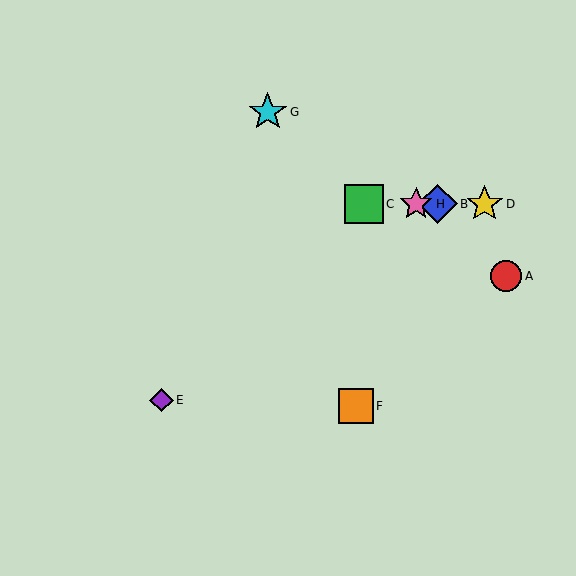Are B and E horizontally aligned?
No, B is at y≈204 and E is at y≈400.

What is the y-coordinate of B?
Object B is at y≈204.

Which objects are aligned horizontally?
Objects B, C, D, H are aligned horizontally.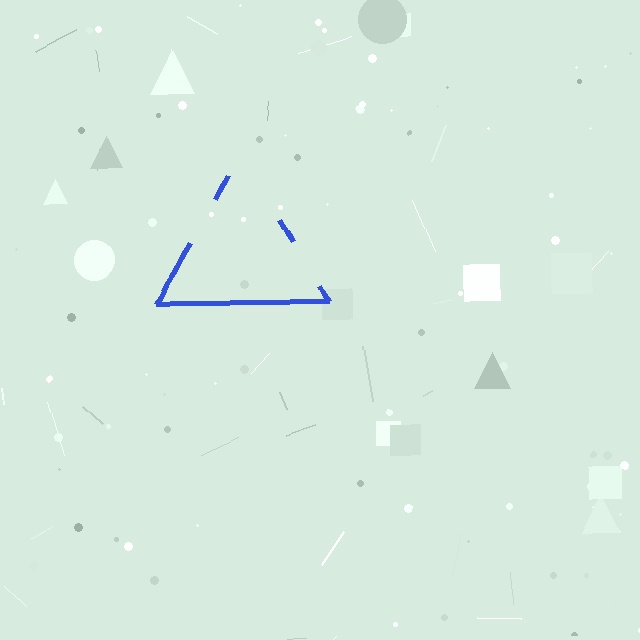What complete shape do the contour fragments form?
The contour fragments form a triangle.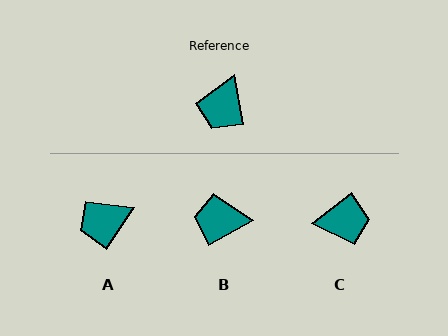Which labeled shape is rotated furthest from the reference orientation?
C, about 118 degrees away.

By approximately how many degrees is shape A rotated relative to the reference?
Approximately 43 degrees clockwise.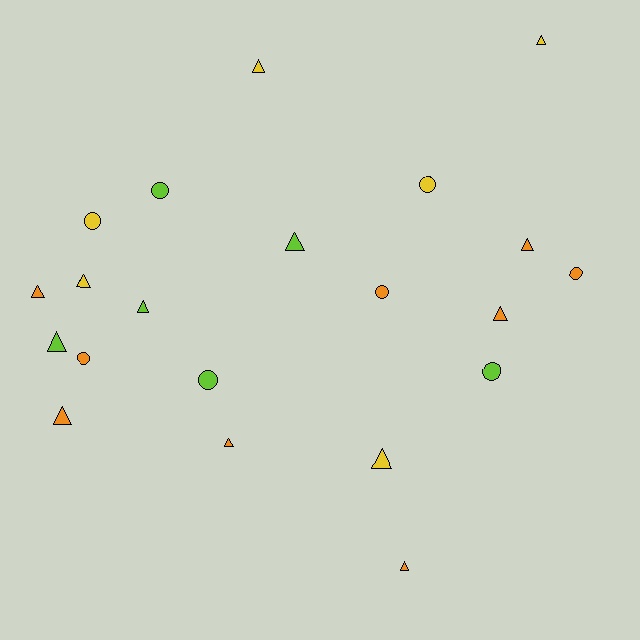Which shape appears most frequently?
Triangle, with 13 objects.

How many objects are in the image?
There are 21 objects.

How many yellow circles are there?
There are 2 yellow circles.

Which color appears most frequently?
Orange, with 9 objects.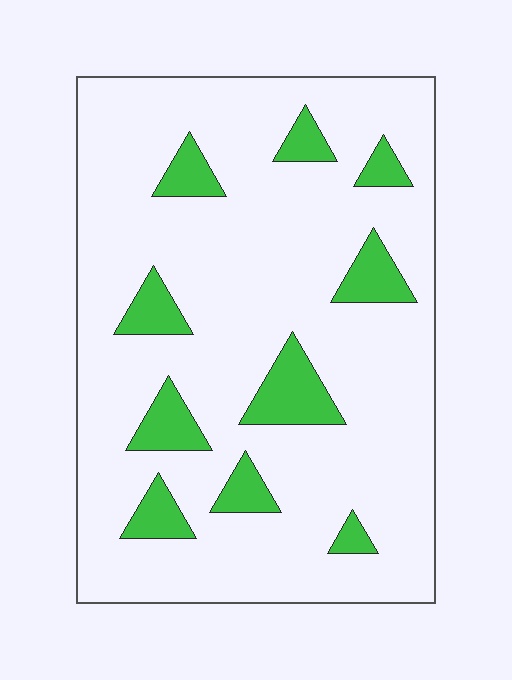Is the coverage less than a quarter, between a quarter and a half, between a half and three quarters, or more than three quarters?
Less than a quarter.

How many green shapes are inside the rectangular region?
10.